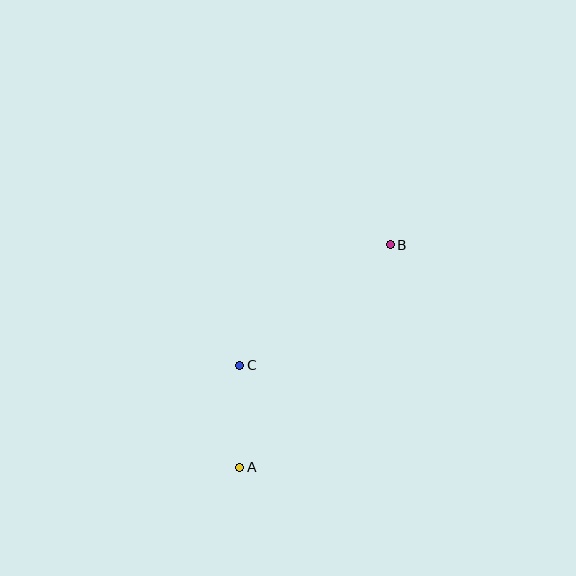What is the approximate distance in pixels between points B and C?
The distance between B and C is approximately 193 pixels.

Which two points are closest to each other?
Points A and C are closest to each other.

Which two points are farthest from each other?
Points A and B are farthest from each other.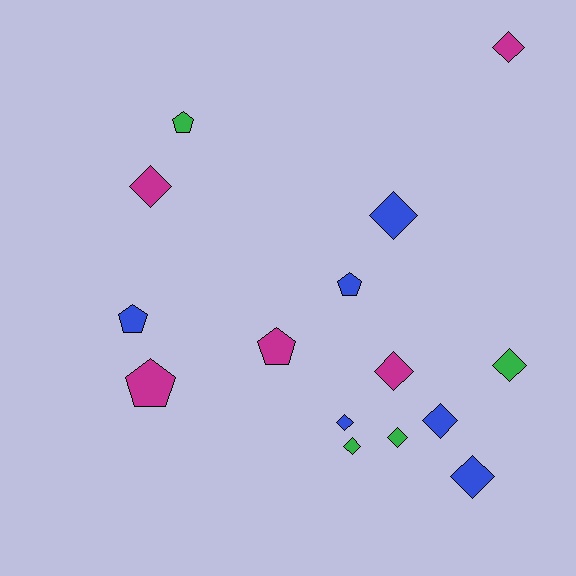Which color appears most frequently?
Blue, with 6 objects.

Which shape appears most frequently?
Diamond, with 10 objects.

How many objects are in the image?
There are 15 objects.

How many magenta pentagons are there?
There are 2 magenta pentagons.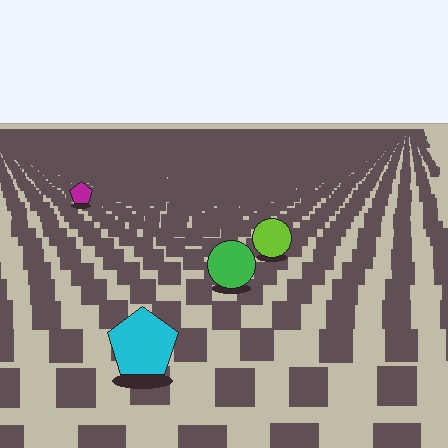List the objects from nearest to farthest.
From nearest to farthest: the cyan pentagon, the green circle, the lime circle, the magenta pentagon.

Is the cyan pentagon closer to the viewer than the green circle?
Yes. The cyan pentagon is closer — you can tell from the texture gradient: the ground texture is coarser near it.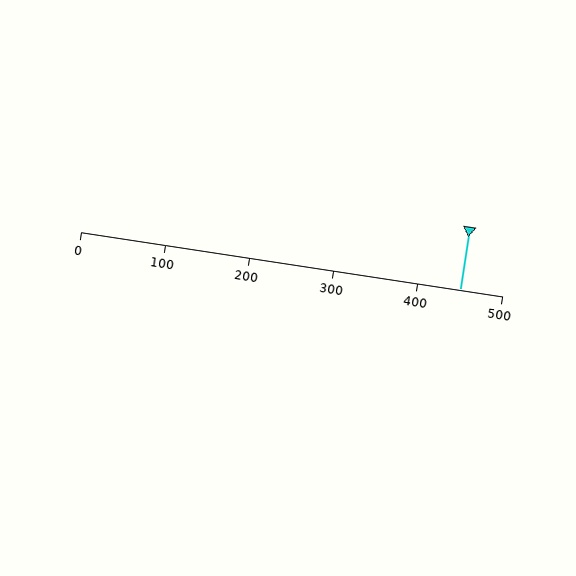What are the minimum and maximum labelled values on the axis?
The axis runs from 0 to 500.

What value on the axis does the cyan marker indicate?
The marker indicates approximately 450.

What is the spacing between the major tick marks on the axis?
The major ticks are spaced 100 apart.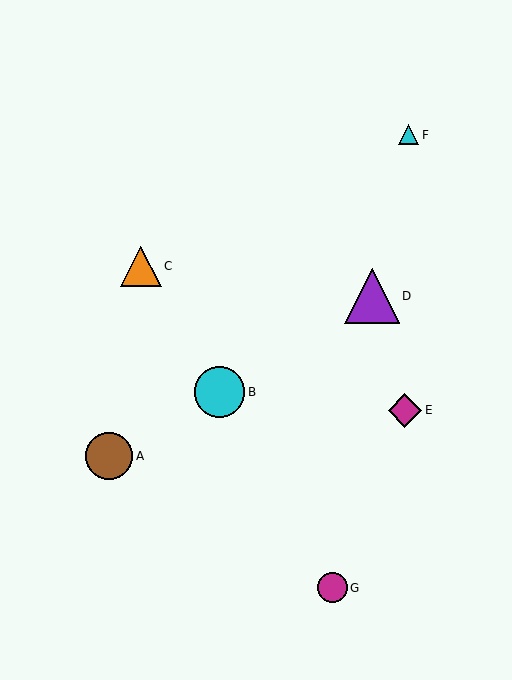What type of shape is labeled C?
Shape C is an orange triangle.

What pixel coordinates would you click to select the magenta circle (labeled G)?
Click at (333, 588) to select the magenta circle G.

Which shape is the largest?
The purple triangle (labeled D) is the largest.